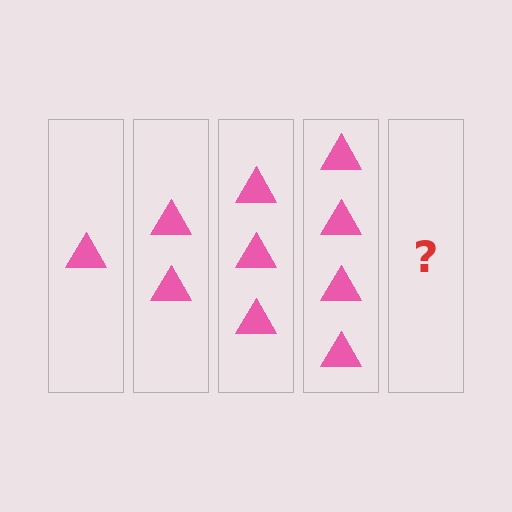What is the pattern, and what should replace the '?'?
The pattern is that each step adds one more triangle. The '?' should be 5 triangles.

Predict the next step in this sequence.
The next step is 5 triangles.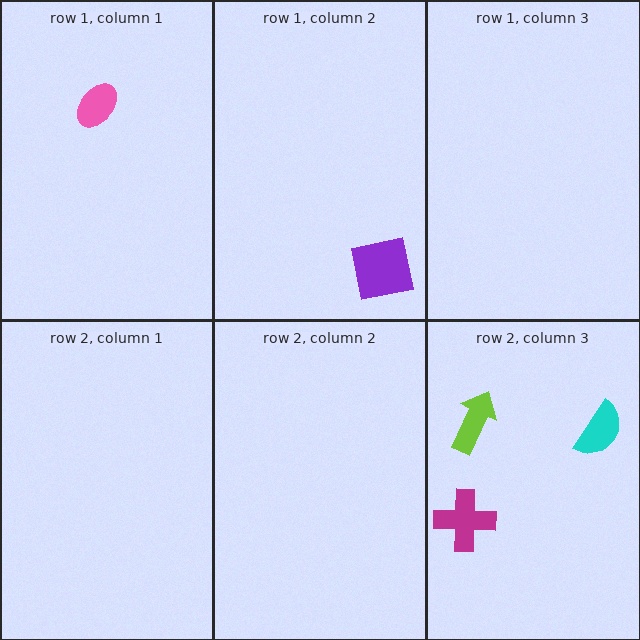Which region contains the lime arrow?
The row 2, column 3 region.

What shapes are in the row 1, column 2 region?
The purple square.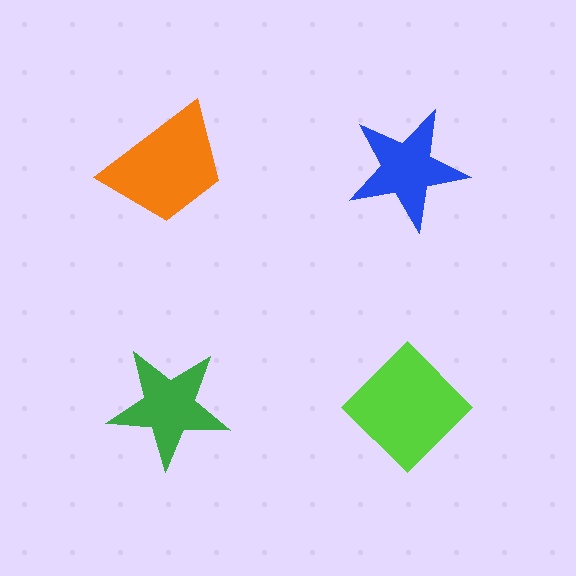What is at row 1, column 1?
An orange trapezoid.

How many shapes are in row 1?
2 shapes.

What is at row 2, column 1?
A green star.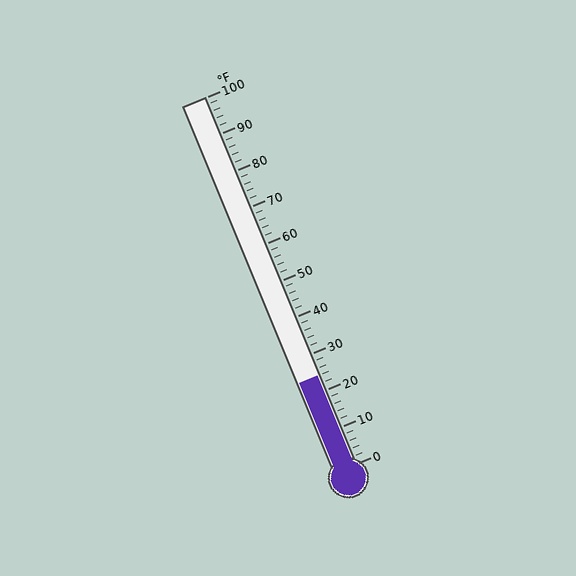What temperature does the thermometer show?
The thermometer shows approximately 24°F.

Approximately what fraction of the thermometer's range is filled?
The thermometer is filled to approximately 25% of its range.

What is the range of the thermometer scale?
The thermometer scale ranges from 0°F to 100°F.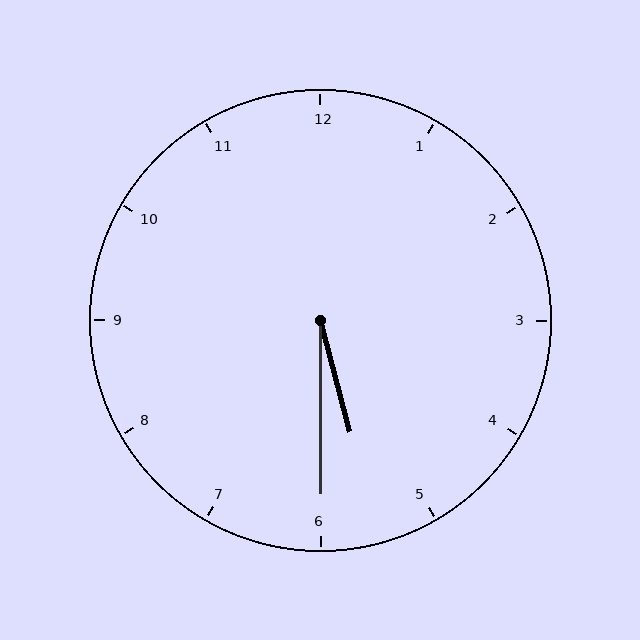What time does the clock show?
5:30.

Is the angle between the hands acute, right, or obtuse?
It is acute.